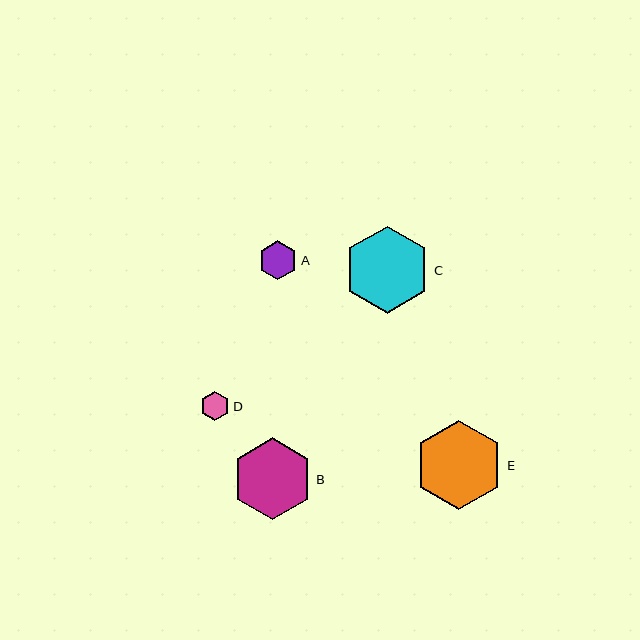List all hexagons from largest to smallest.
From largest to smallest: E, C, B, A, D.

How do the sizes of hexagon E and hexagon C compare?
Hexagon E and hexagon C are approximately the same size.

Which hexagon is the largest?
Hexagon E is the largest with a size of approximately 89 pixels.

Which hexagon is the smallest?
Hexagon D is the smallest with a size of approximately 29 pixels.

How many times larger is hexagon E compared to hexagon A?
Hexagon E is approximately 2.3 times the size of hexagon A.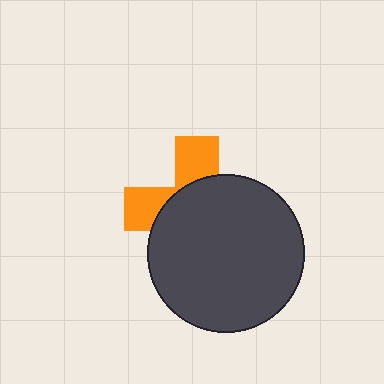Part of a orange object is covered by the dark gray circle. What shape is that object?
It is a cross.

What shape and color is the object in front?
The object in front is a dark gray circle.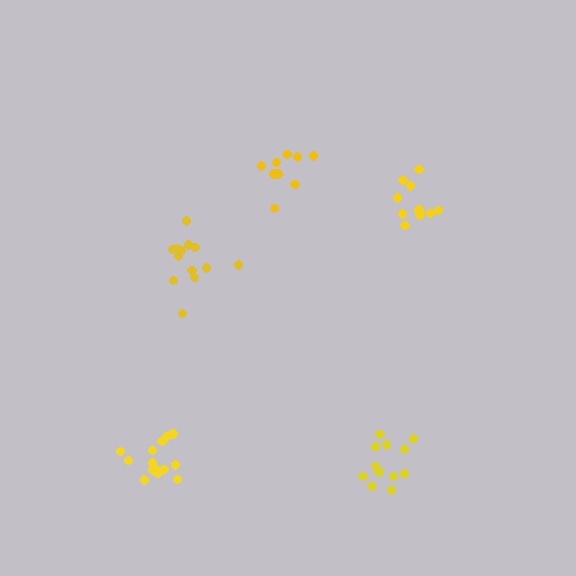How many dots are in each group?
Group 1: 14 dots, Group 2: 14 dots, Group 3: 10 dots, Group 4: 12 dots, Group 5: 9 dots (59 total).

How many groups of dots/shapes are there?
There are 5 groups.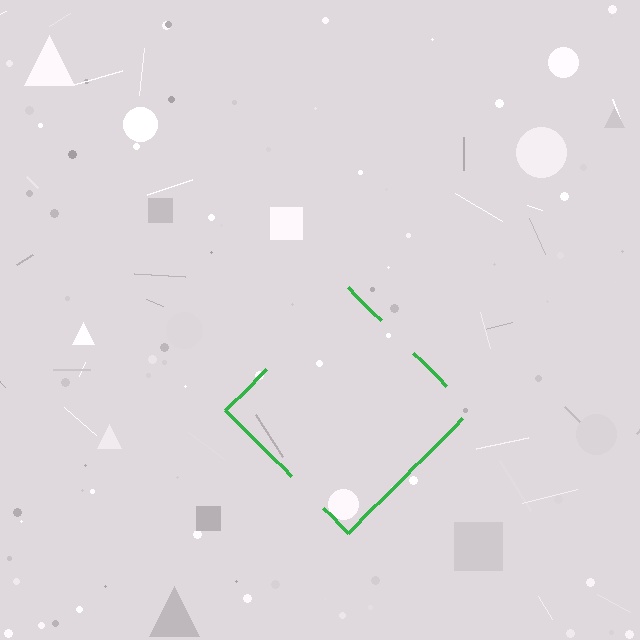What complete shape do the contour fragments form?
The contour fragments form a diamond.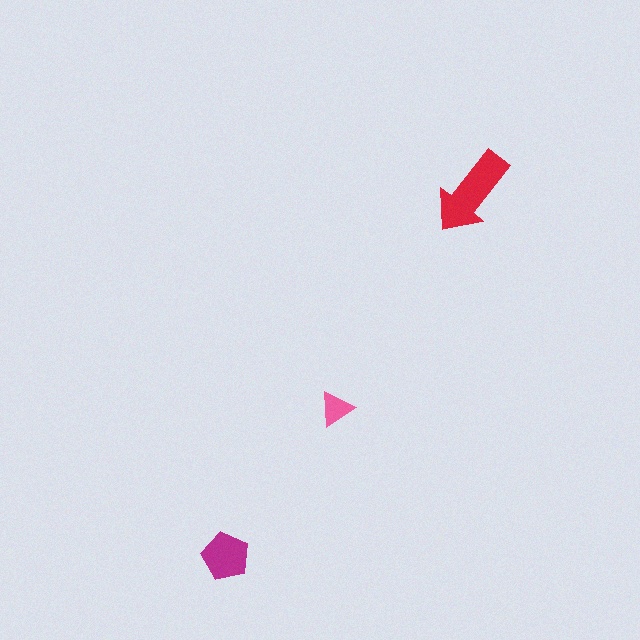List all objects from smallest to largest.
The pink triangle, the magenta pentagon, the red arrow.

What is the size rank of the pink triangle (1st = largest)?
3rd.